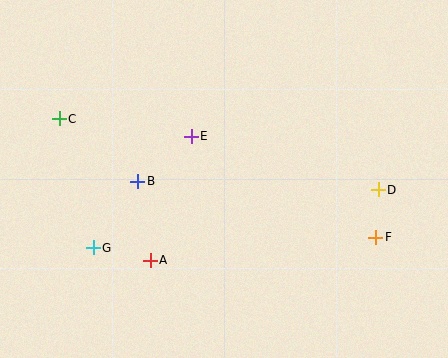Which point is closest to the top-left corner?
Point C is closest to the top-left corner.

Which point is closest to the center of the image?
Point E at (191, 136) is closest to the center.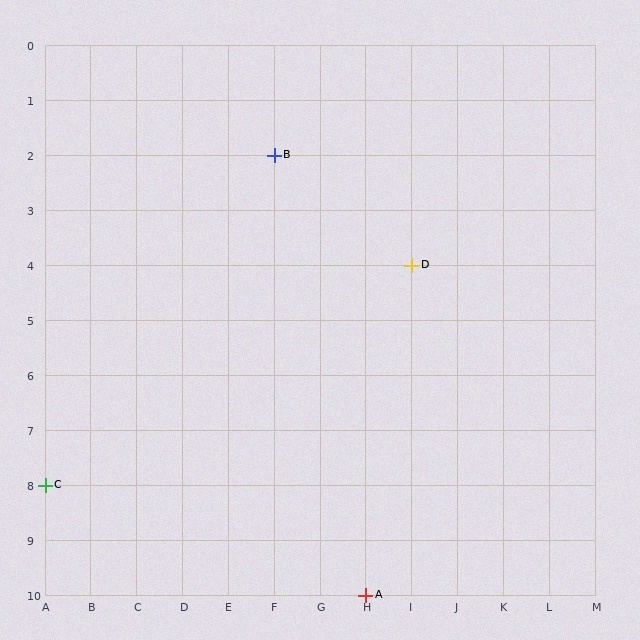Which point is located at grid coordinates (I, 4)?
Point D is at (I, 4).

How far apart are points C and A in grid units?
Points C and A are 7 columns and 2 rows apart (about 7.3 grid units diagonally).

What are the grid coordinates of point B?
Point B is at grid coordinates (F, 2).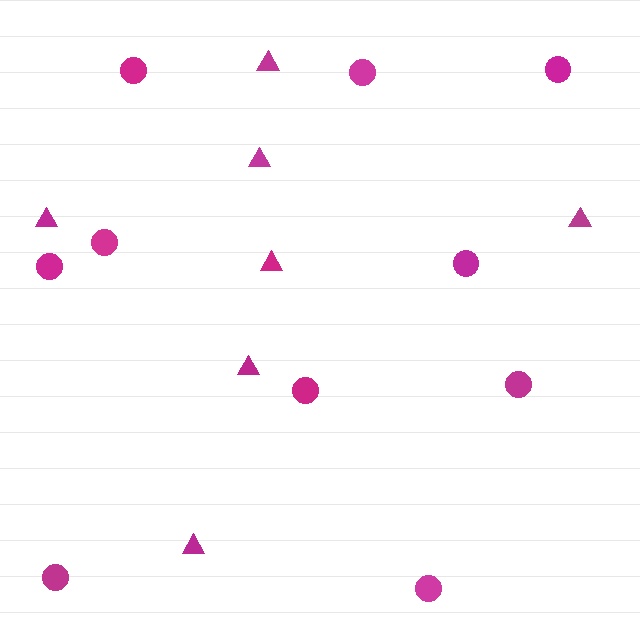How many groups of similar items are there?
There are 2 groups: one group of triangles (7) and one group of circles (10).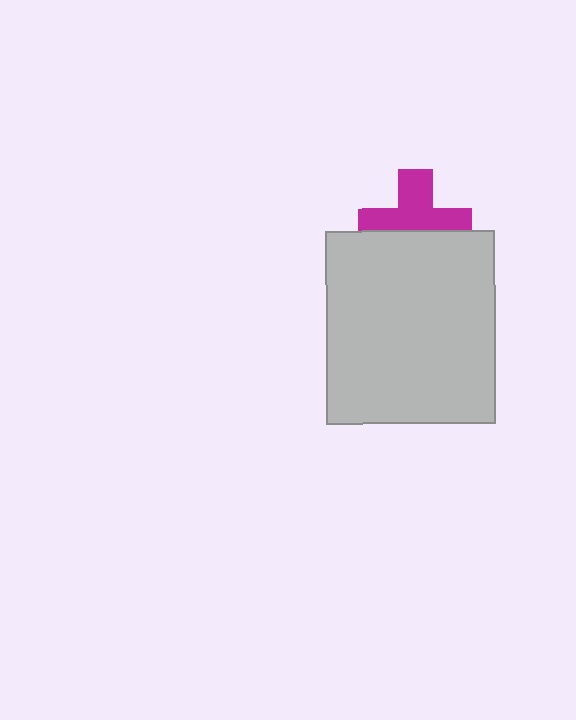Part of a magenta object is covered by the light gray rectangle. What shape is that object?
It is a cross.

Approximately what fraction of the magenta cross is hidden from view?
Roughly 41% of the magenta cross is hidden behind the light gray rectangle.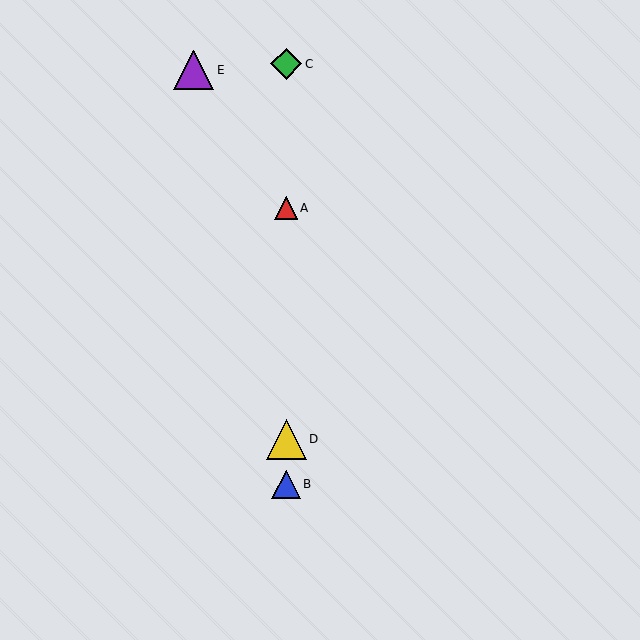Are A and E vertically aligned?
No, A is at x≈286 and E is at x≈194.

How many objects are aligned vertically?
4 objects (A, B, C, D) are aligned vertically.